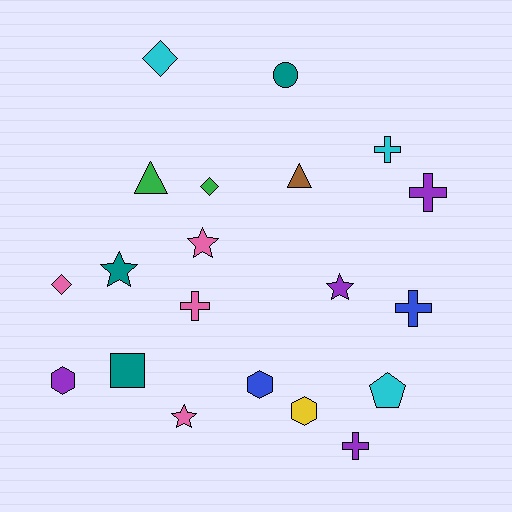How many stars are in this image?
There are 4 stars.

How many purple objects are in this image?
There are 4 purple objects.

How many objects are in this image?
There are 20 objects.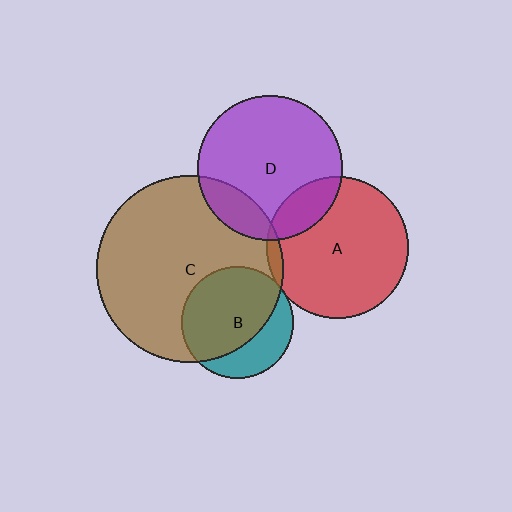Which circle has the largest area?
Circle C (brown).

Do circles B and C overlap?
Yes.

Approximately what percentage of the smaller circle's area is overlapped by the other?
Approximately 70%.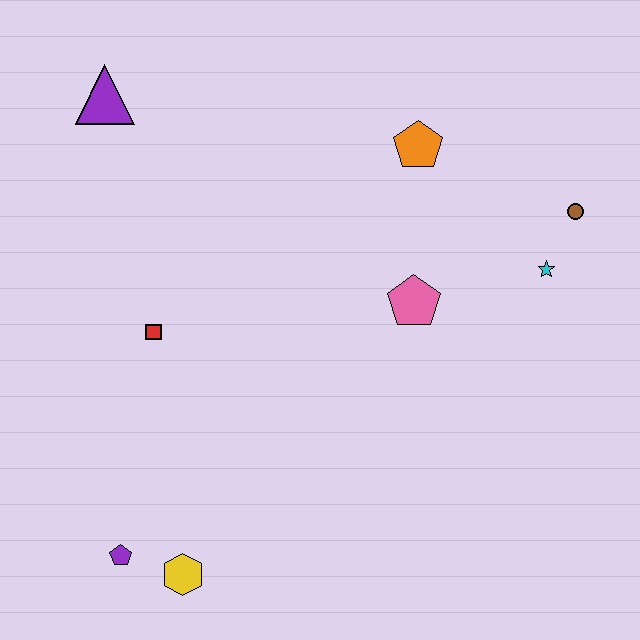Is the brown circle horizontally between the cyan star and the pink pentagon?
No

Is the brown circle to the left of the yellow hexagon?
No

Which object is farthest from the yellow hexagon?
The brown circle is farthest from the yellow hexagon.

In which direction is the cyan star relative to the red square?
The cyan star is to the right of the red square.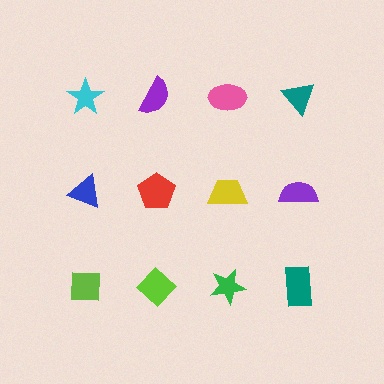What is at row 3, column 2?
A lime diamond.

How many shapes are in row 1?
4 shapes.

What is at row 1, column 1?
A cyan star.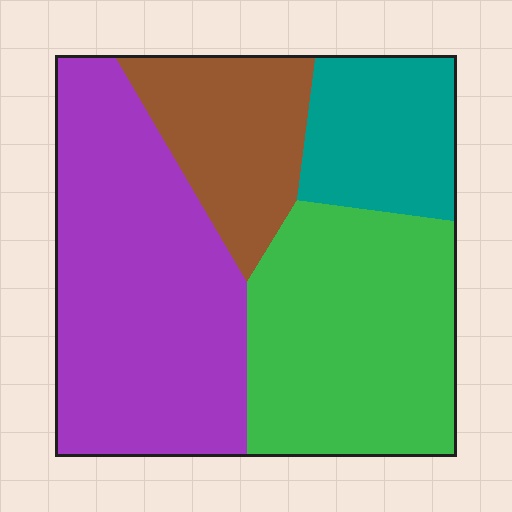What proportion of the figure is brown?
Brown takes up less than a quarter of the figure.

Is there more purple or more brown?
Purple.